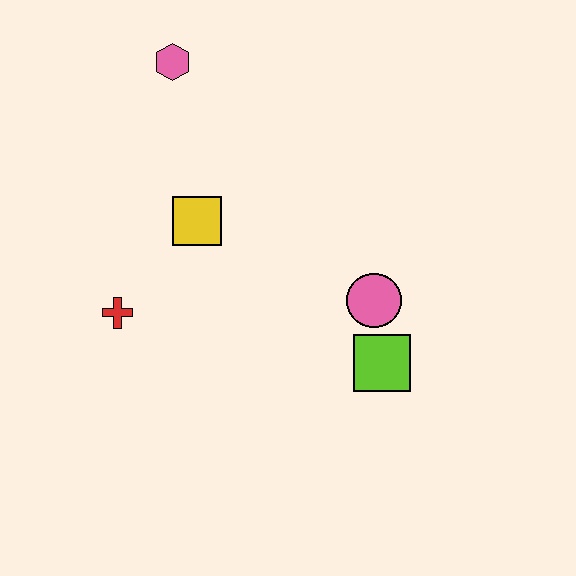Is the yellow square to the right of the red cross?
Yes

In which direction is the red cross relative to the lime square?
The red cross is to the left of the lime square.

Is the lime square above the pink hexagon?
No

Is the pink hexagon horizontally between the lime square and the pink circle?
No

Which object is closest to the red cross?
The yellow square is closest to the red cross.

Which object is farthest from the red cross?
The lime square is farthest from the red cross.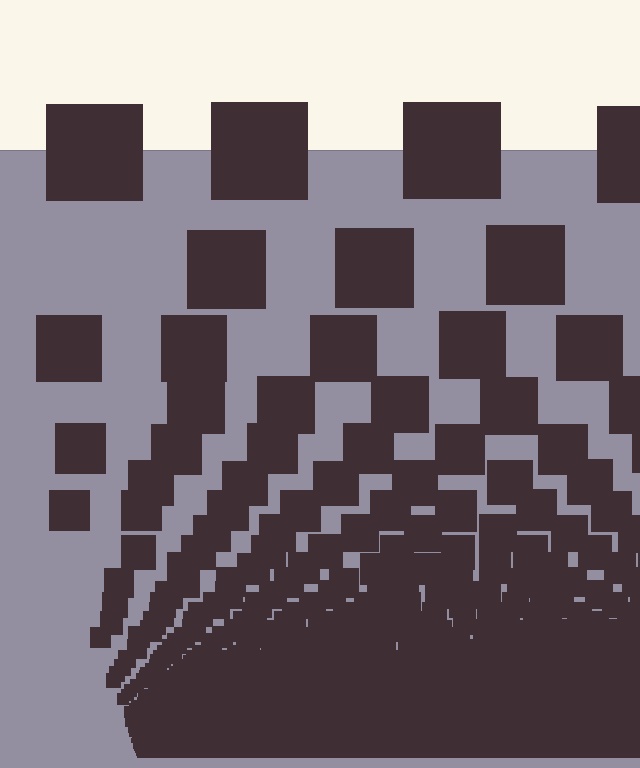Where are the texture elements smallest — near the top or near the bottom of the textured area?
Near the bottom.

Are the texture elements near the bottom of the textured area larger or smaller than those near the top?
Smaller. The gradient is inverted — elements near the bottom are smaller and denser.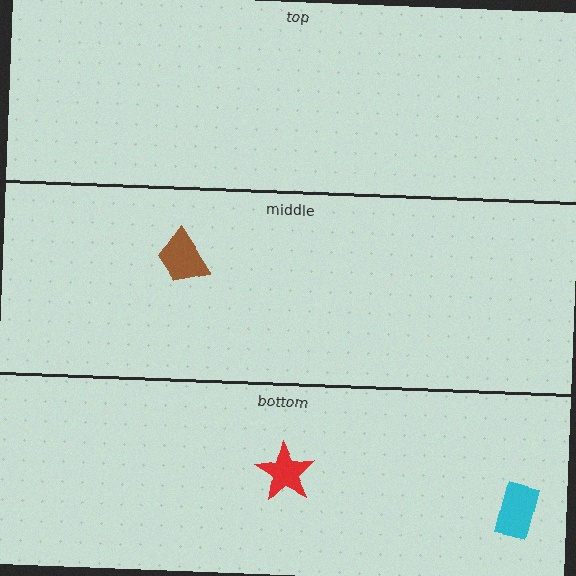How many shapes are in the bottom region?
2.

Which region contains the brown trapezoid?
The middle region.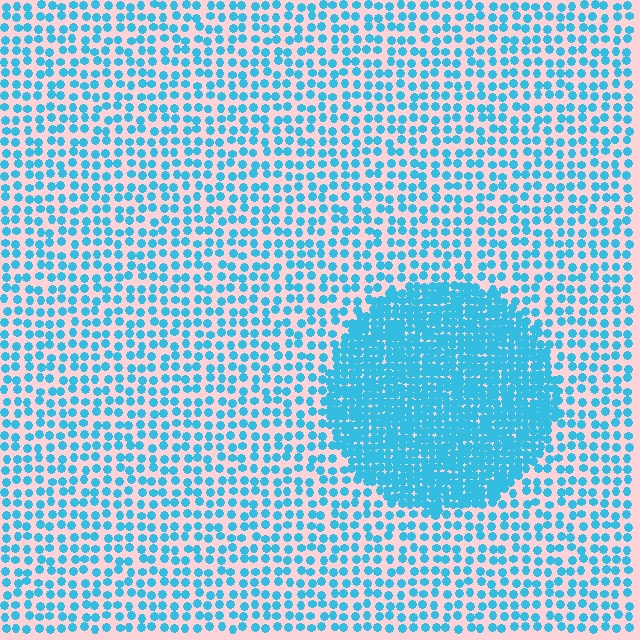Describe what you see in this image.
The image contains small cyan elements arranged at two different densities. A circle-shaped region is visible where the elements are more densely packed than the surrounding area.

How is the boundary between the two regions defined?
The boundary is defined by a change in element density (approximately 2.4x ratio). All elements are the same color, size, and shape.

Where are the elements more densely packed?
The elements are more densely packed inside the circle boundary.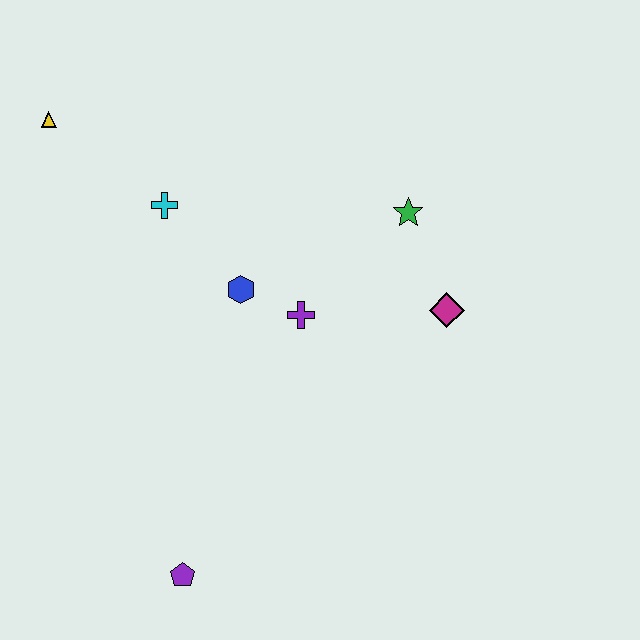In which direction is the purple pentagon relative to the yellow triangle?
The purple pentagon is below the yellow triangle.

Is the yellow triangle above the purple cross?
Yes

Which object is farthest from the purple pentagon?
The yellow triangle is farthest from the purple pentagon.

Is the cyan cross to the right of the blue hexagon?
No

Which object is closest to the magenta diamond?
The green star is closest to the magenta diamond.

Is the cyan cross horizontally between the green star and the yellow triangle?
Yes